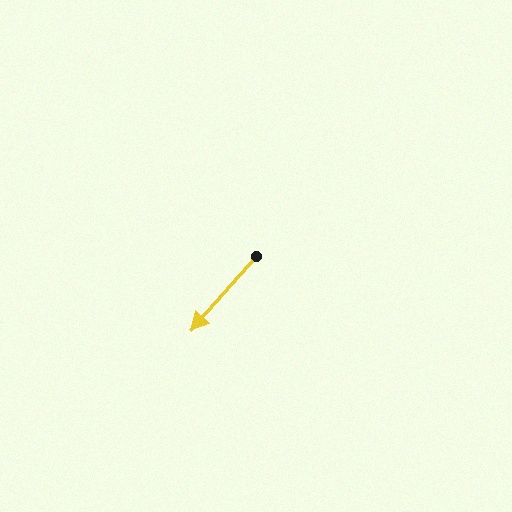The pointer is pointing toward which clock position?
Roughly 7 o'clock.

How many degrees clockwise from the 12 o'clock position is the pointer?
Approximately 221 degrees.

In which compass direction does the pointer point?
Southwest.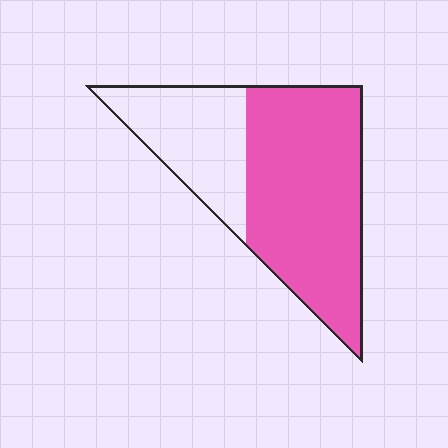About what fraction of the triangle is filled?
About two thirds (2/3).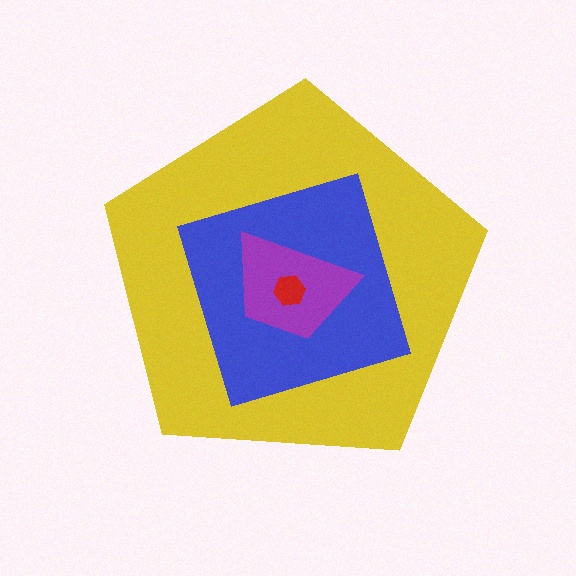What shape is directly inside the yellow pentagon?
The blue diamond.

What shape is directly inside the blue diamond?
The purple trapezoid.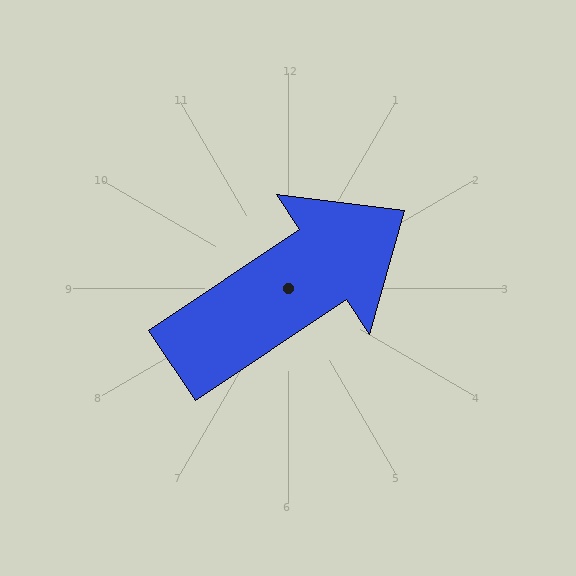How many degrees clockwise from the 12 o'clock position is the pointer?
Approximately 56 degrees.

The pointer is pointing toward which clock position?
Roughly 2 o'clock.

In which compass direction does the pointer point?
Northeast.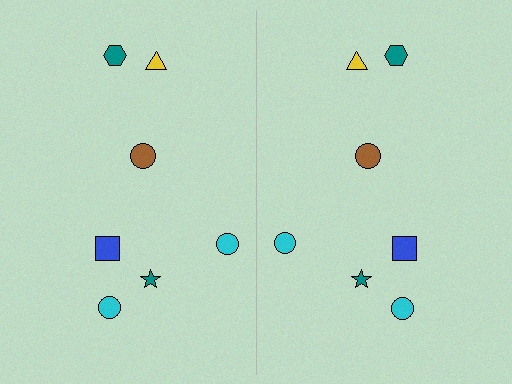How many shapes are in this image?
There are 14 shapes in this image.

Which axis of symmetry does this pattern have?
The pattern has a vertical axis of symmetry running through the center of the image.